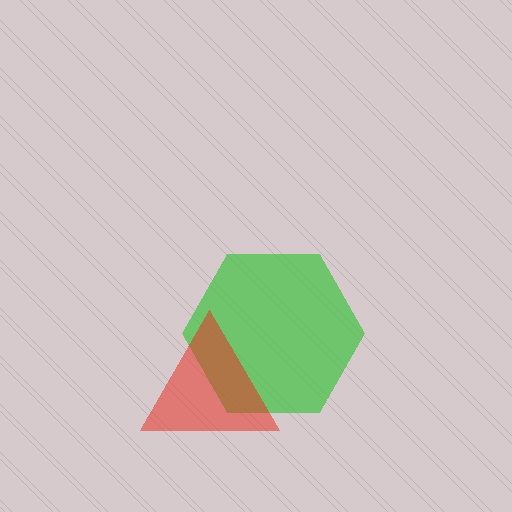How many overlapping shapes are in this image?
There are 2 overlapping shapes in the image.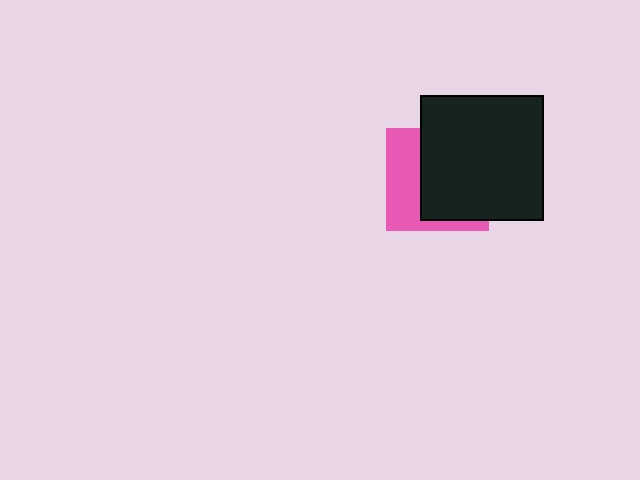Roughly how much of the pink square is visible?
A small part of it is visible (roughly 39%).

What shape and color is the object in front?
The object in front is a black rectangle.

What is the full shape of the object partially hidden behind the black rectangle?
The partially hidden object is a pink square.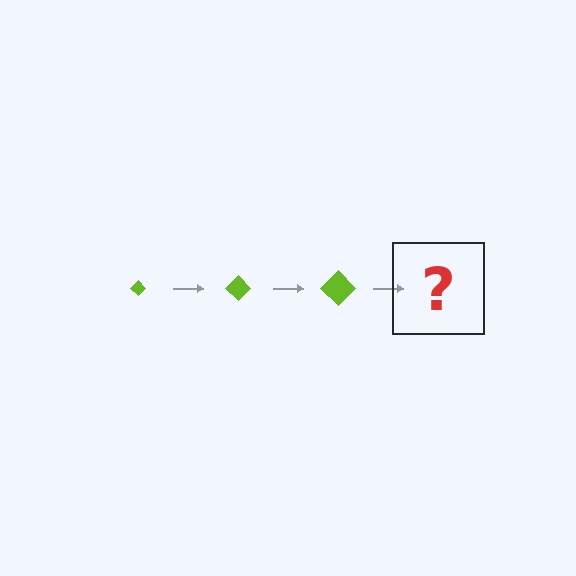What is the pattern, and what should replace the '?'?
The pattern is that the diamond gets progressively larger each step. The '?' should be a lime diamond, larger than the previous one.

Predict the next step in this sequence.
The next step is a lime diamond, larger than the previous one.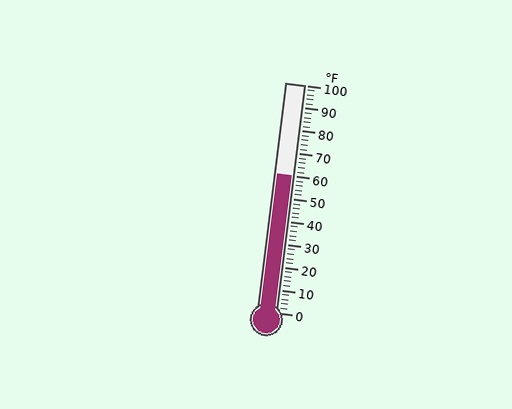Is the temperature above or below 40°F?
The temperature is above 40°F.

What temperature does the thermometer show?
The thermometer shows approximately 60°F.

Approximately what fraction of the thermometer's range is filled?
The thermometer is filled to approximately 60% of its range.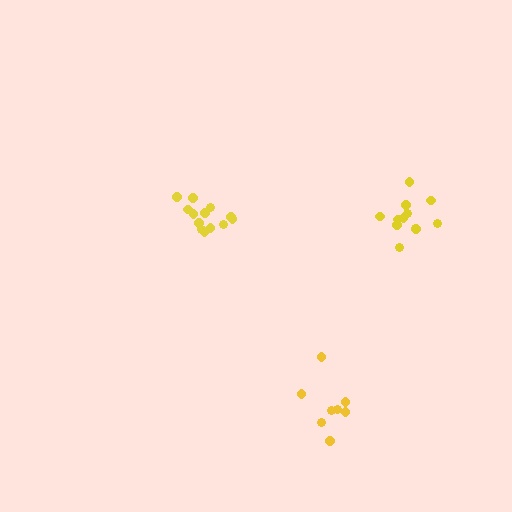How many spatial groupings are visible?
There are 3 spatial groupings.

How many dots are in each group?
Group 1: 8 dots, Group 2: 13 dots, Group 3: 12 dots (33 total).